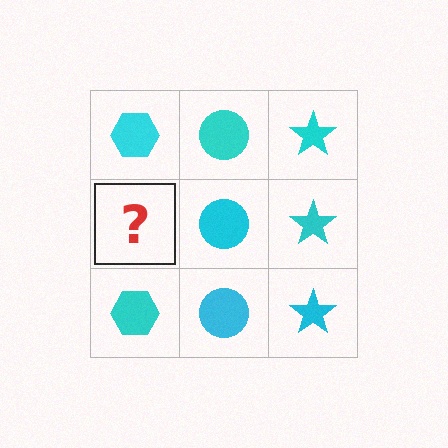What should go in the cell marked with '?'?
The missing cell should contain a cyan hexagon.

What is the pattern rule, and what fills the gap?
The rule is that each column has a consistent shape. The gap should be filled with a cyan hexagon.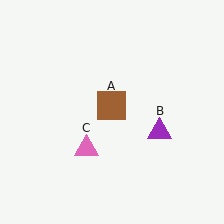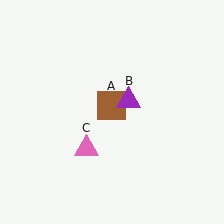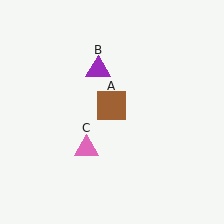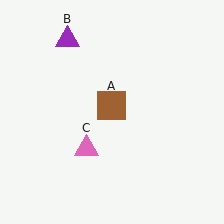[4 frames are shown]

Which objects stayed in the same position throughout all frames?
Brown square (object A) and pink triangle (object C) remained stationary.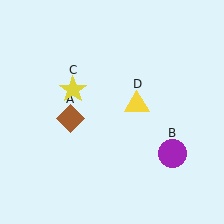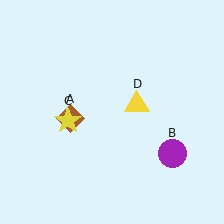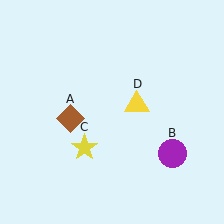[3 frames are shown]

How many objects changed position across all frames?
1 object changed position: yellow star (object C).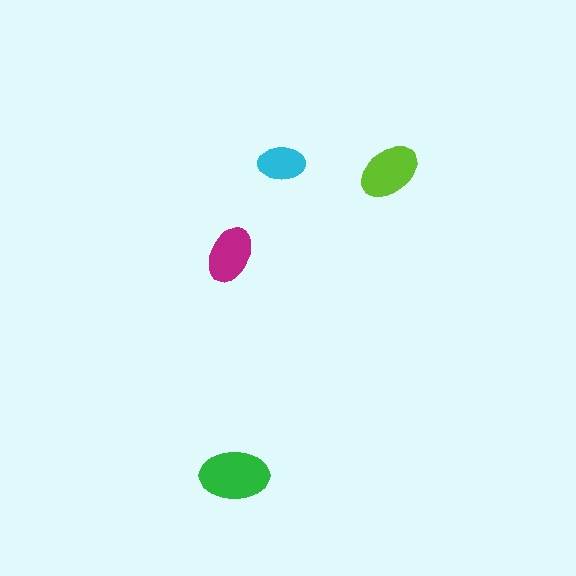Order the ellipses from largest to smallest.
the green one, the lime one, the magenta one, the cyan one.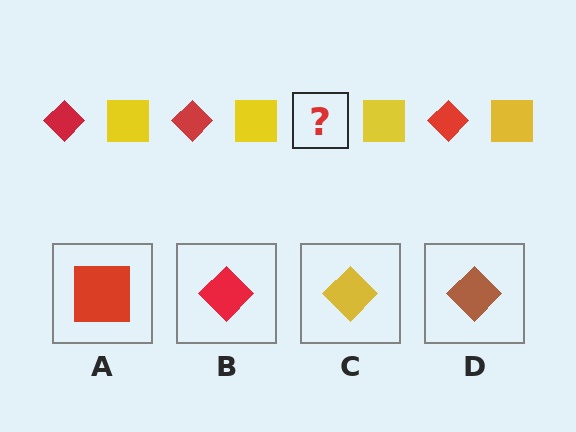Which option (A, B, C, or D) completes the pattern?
B.